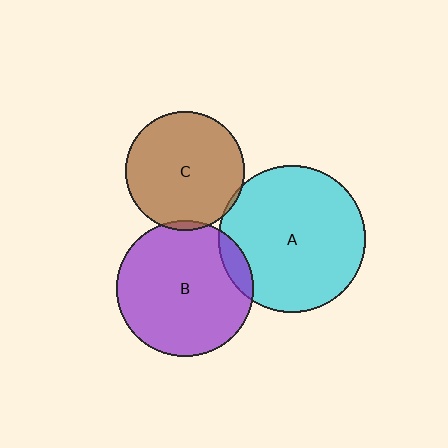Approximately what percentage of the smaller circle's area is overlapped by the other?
Approximately 5%.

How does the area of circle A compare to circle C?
Approximately 1.6 times.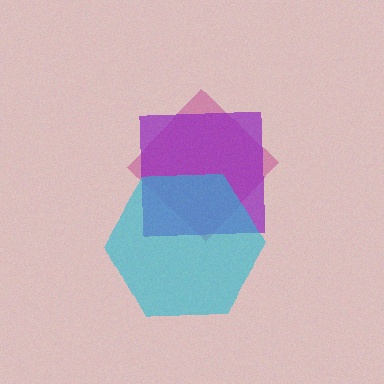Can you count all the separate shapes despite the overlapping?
Yes, there are 3 separate shapes.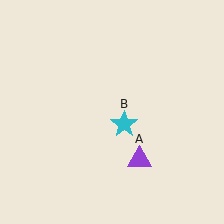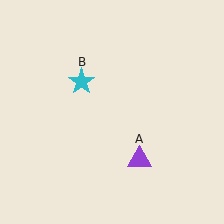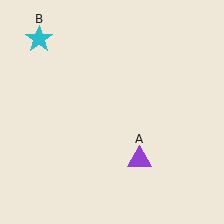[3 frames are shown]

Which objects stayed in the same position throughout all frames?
Purple triangle (object A) remained stationary.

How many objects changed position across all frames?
1 object changed position: cyan star (object B).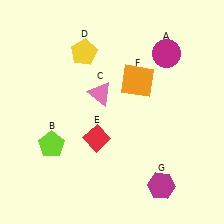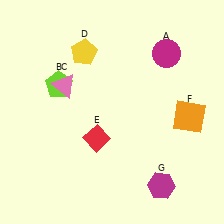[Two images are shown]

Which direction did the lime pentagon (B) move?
The lime pentagon (B) moved up.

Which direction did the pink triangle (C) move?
The pink triangle (C) moved left.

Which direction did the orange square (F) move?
The orange square (F) moved right.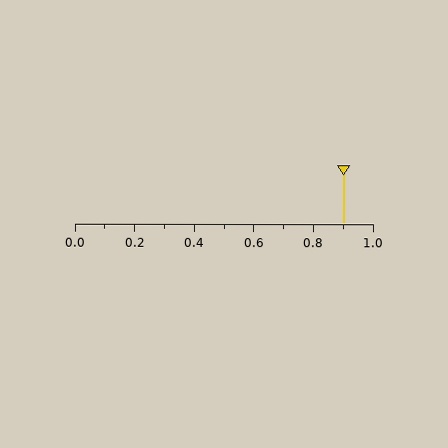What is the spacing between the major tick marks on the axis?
The major ticks are spaced 0.2 apart.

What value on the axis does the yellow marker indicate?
The marker indicates approximately 0.9.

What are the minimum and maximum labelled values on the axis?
The axis runs from 0.0 to 1.0.